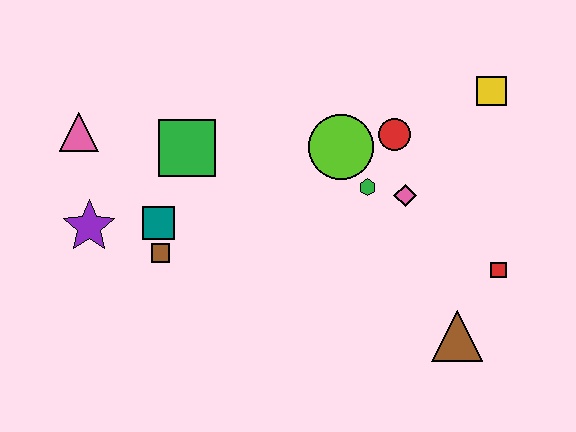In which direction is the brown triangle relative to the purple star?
The brown triangle is to the right of the purple star.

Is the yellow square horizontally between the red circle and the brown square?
No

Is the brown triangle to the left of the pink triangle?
No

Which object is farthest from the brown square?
The yellow square is farthest from the brown square.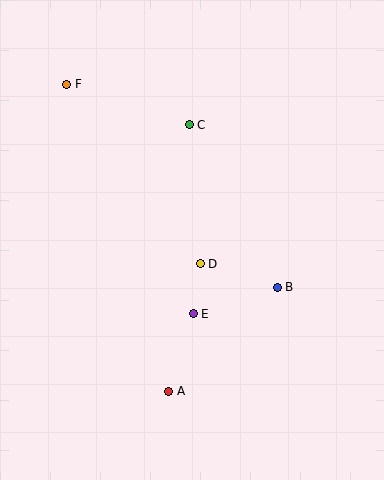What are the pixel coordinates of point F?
Point F is at (67, 84).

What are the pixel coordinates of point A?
Point A is at (169, 391).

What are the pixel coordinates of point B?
Point B is at (277, 287).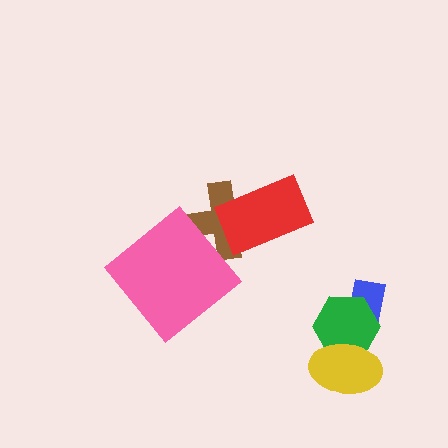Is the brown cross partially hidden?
Yes, it is partially covered by another shape.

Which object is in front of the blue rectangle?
The green hexagon is in front of the blue rectangle.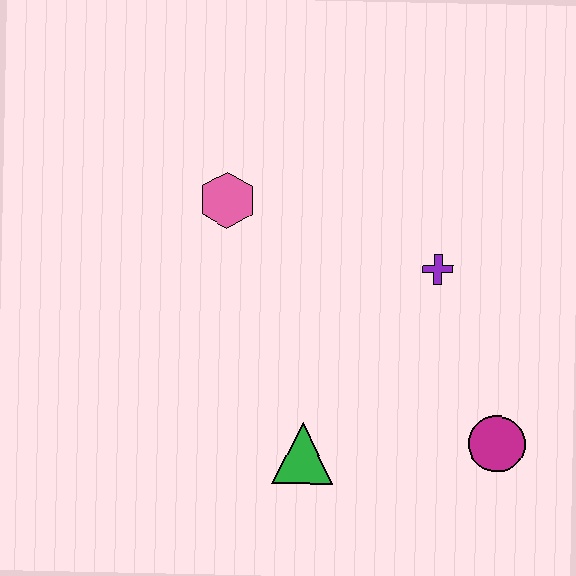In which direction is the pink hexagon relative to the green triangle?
The pink hexagon is above the green triangle.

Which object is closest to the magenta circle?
The purple cross is closest to the magenta circle.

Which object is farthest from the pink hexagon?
The magenta circle is farthest from the pink hexagon.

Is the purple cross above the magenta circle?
Yes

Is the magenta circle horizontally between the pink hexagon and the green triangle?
No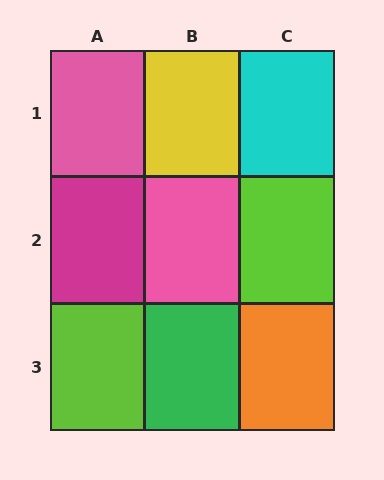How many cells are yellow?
1 cell is yellow.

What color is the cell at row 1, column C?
Cyan.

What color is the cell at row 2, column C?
Lime.